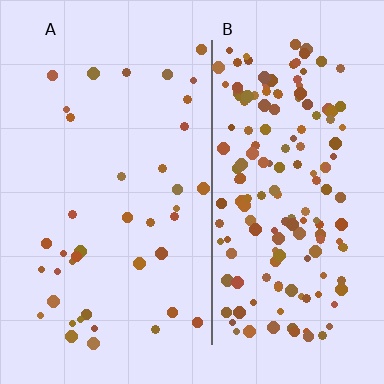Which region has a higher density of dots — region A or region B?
B (the right).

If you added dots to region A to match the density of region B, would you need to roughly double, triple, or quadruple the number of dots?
Approximately quadruple.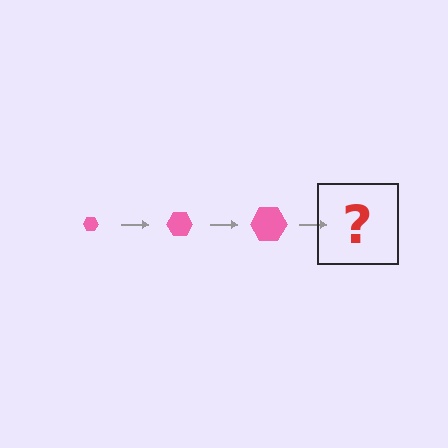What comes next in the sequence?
The next element should be a pink hexagon, larger than the previous one.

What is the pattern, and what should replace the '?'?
The pattern is that the hexagon gets progressively larger each step. The '?' should be a pink hexagon, larger than the previous one.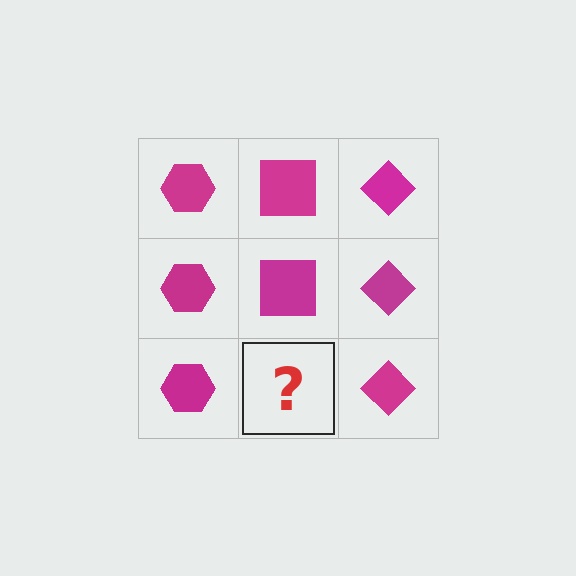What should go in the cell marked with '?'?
The missing cell should contain a magenta square.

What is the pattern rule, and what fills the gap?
The rule is that each column has a consistent shape. The gap should be filled with a magenta square.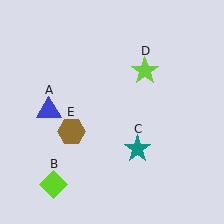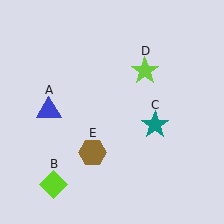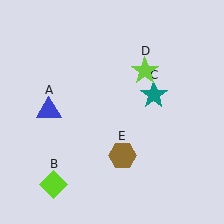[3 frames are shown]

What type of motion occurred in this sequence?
The teal star (object C), brown hexagon (object E) rotated counterclockwise around the center of the scene.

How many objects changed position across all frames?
2 objects changed position: teal star (object C), brown hexagon (object E).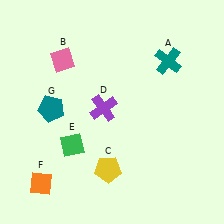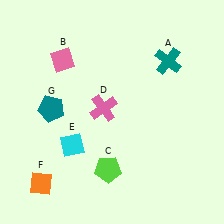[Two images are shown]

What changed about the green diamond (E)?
In Image 1, E is green. In Image 2, it changed to cyan.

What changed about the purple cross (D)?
In Image 1, D is purple. In Image 2, it changed to pink.